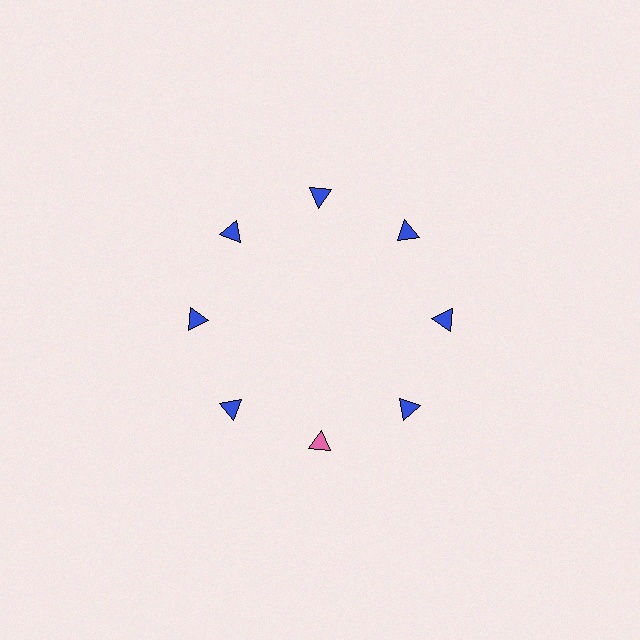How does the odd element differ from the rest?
It has a different color: pink instead of blue.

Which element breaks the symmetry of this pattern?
The pink triangle at roughly the 6 o'clock position breaks the symmetry. All other shapes are blue triangles.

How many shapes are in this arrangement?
There are 8 shapes arranged in a ring pattern.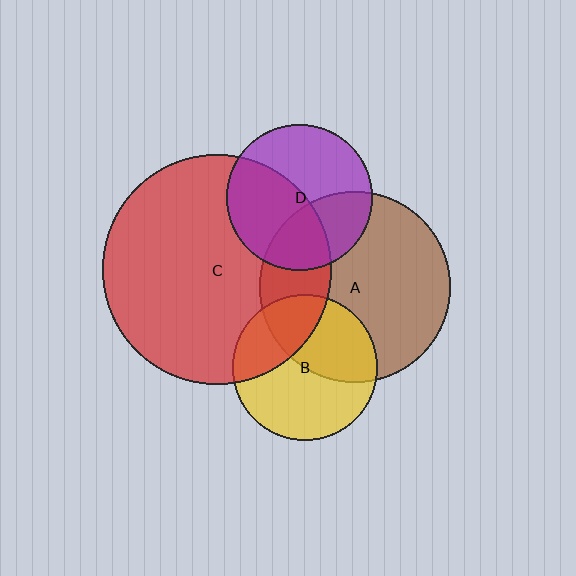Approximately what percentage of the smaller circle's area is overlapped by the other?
Approximately 40%.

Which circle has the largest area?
Circle C (red).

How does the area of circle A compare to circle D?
Approximately 1.7 times.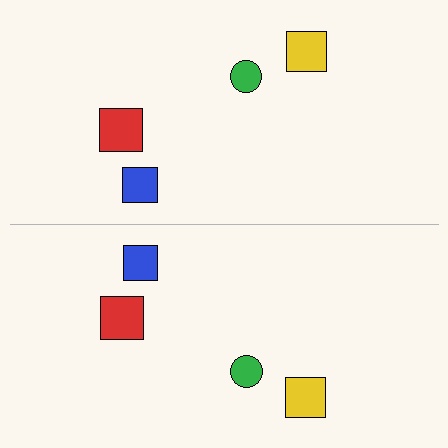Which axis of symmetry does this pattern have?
The pattern has a horizontal axis of symmetry running through the center of the image.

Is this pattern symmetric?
Yes, this pattern has bilateral (reflection) symmetry.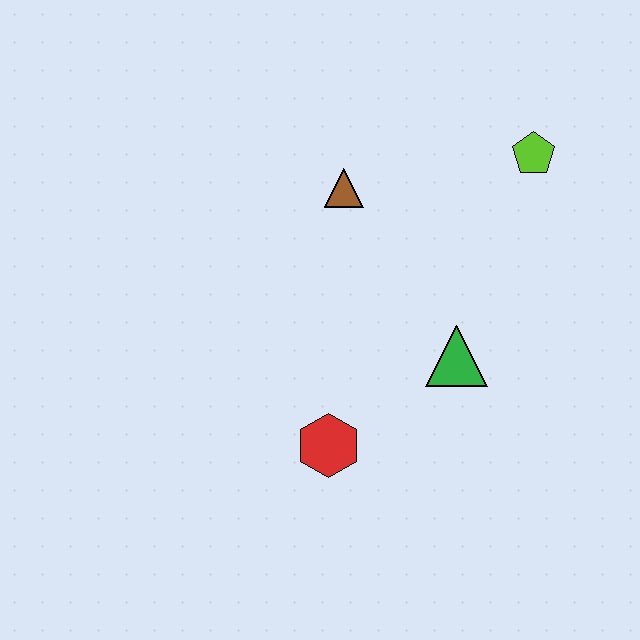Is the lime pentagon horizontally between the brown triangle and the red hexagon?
No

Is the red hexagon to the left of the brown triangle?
Yes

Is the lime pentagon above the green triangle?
Yes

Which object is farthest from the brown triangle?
The red hexagon is farthest from the brown triangle.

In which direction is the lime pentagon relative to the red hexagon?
The lime pentagon is above the red hexagon.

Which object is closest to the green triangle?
The red hexagon is closest to the green triangle.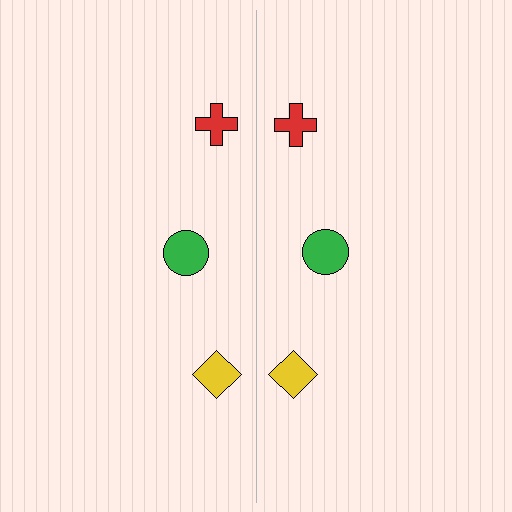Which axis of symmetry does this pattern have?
The pattern has a vertical axis of symmetry running through the center of the image.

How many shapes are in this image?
There are 6 shapes in this image.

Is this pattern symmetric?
Yes, this pattern has bilateral (reflection) symmetry.